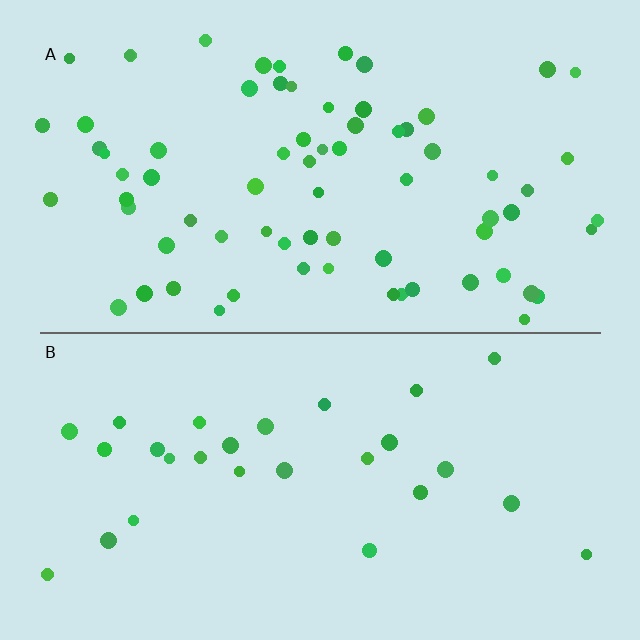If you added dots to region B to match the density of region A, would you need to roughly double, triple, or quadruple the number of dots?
Approximately triple.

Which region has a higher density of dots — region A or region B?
A (the top).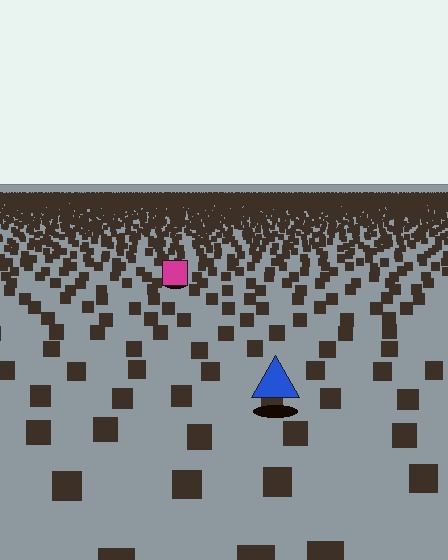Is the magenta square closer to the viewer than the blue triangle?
No. The blue triangle is closer — you can tell from the texture gradient: the ground texture is coarser near it.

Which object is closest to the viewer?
The blue triangle is closest. The texture marks near it are larger and more spread out.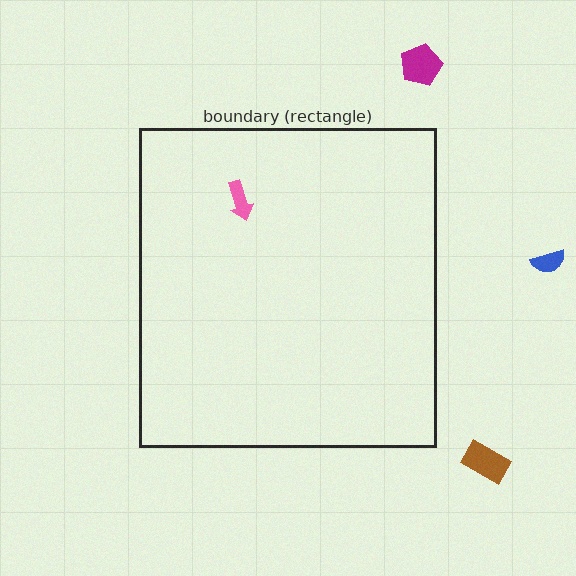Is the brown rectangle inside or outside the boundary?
Outside.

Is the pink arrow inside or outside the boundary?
Inside.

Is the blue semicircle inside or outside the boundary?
Outside.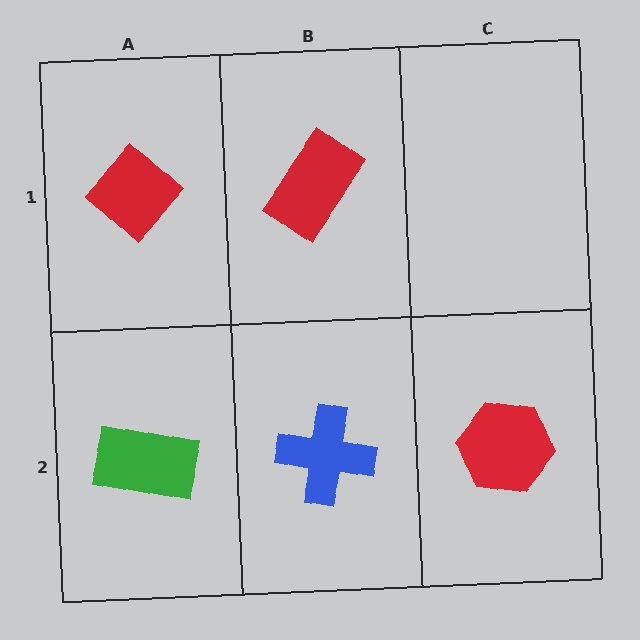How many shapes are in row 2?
3 shapes.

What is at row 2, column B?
A blue cross.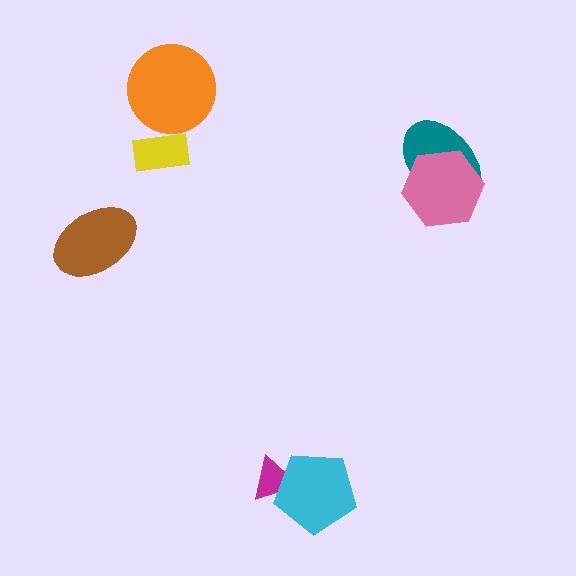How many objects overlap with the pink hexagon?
1 object overlaps with the pink hexagon.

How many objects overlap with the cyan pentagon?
1 object overlaps with the cyan pentagon.